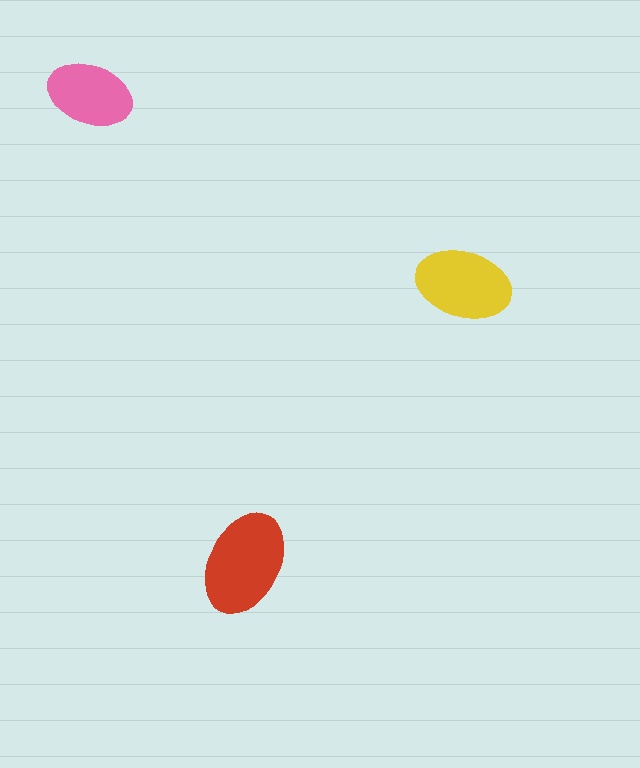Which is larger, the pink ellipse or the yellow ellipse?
The yellow one.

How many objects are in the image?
There are 3 objects in the image.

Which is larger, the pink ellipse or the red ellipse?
The red one.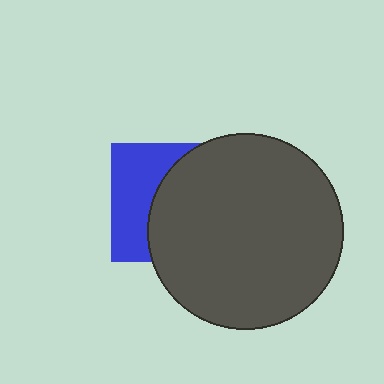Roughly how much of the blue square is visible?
A small part of it is visible (roughly 40%).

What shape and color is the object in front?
The object in front is a dark gray circle.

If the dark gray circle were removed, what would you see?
You would see the complete blue square.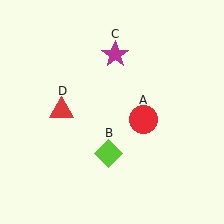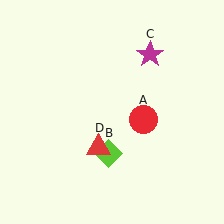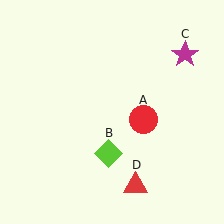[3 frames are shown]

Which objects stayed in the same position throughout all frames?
Red circle (object A) and lime diamond (object B) remained stationary.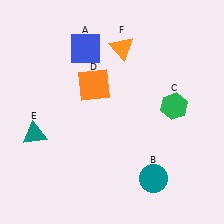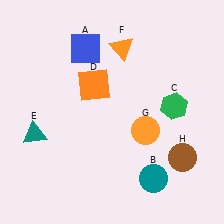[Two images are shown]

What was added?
An orange circle (G), a brown circle (H) were added in Image 2.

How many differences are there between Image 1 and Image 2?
There are 2 differences between the two images.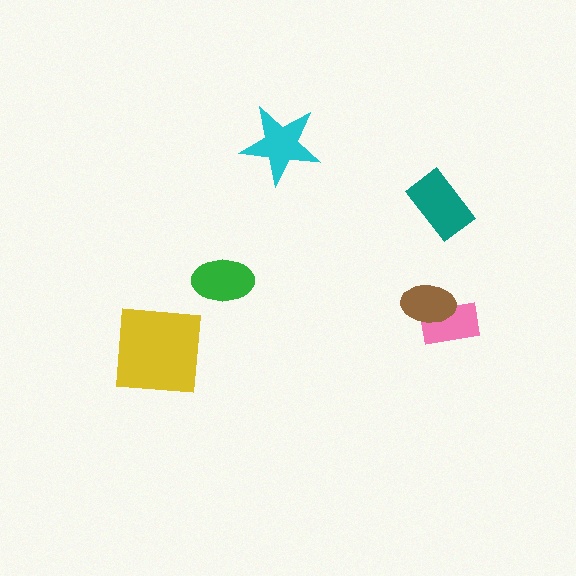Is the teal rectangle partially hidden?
No, no other shape covers it.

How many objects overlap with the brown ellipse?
1 object overlaps with the brown ellipse.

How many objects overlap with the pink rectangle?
1 object overlaps with the pink rectangle.